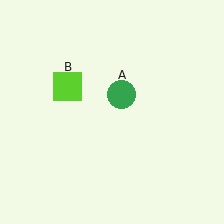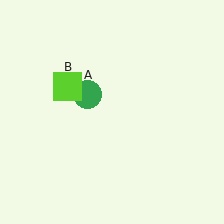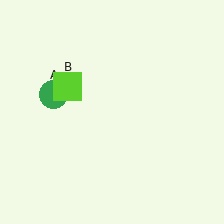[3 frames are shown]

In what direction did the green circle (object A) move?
The green circle (object A) moved left.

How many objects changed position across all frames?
1 object changed position: green circle (object A).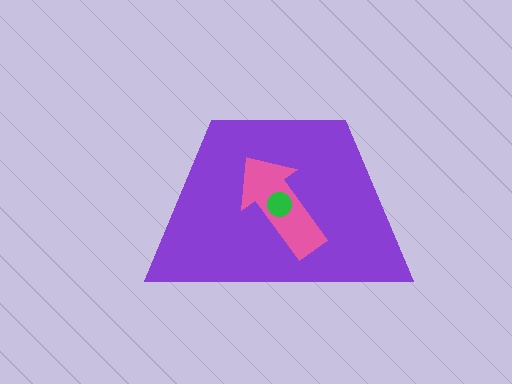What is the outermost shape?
The purple trapezoid.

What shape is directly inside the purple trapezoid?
The pink arrow.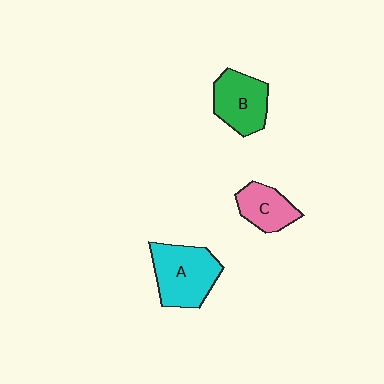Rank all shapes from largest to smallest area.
From largest to smallest: A (cyan), B (green), C (pink).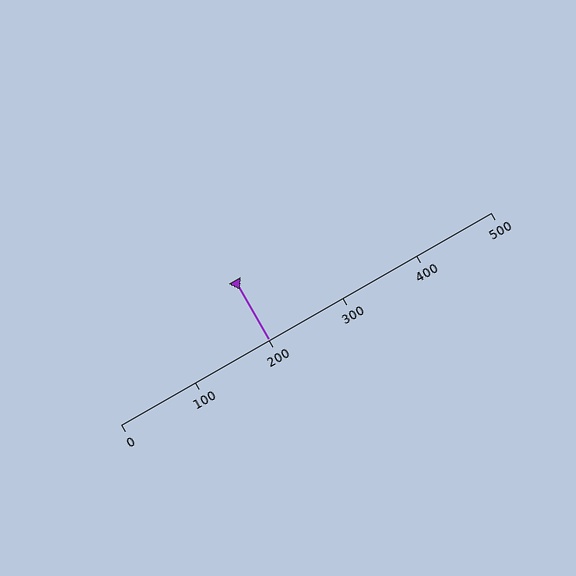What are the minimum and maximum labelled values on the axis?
The axis runs from 0 to 500.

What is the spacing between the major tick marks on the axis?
The major ticks are spaced 100 apart.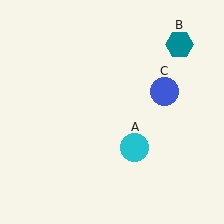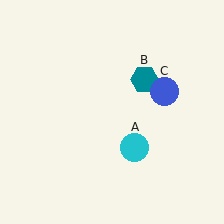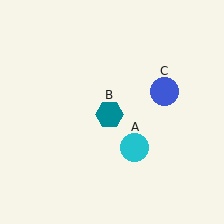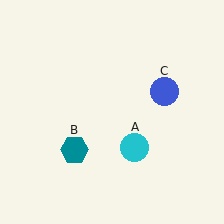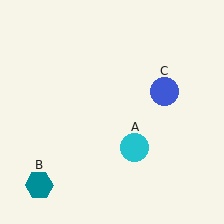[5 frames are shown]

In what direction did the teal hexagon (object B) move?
The teal hexagon (object B) moved down and to the left.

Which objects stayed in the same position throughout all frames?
Cyan circle (object A) and blue circle (object C) remained stationary.